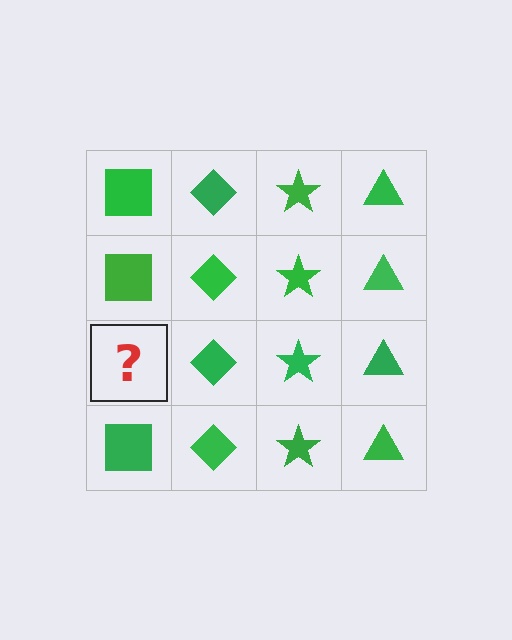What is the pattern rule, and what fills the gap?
The rule is that each column has a consistent shape. The gap should be filled with a green square.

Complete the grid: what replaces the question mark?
The question mark should be replaced with a green square.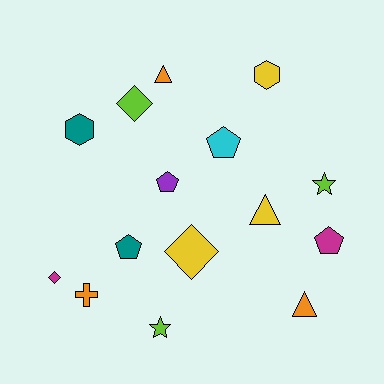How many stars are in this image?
There are 2 stars.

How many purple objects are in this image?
There is 1 purple object.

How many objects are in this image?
There are 15 objects.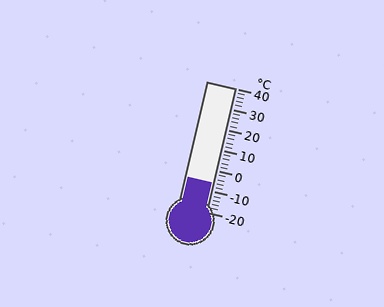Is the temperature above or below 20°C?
The temperature is below 20°C.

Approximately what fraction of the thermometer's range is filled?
The thermometer is filled to approximately 25% of its range.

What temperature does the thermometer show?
The thermometer shows approximately -6°C.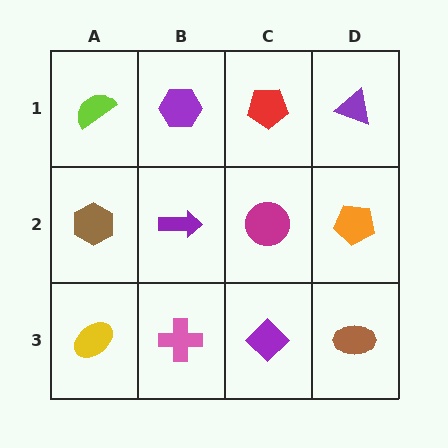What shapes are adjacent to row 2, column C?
A red pentagon (row 1, column C), a purple diamond (row 3, column C), a purple arrow (row 2, column B), an orange pentagon (row 2, column D).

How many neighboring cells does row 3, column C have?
3.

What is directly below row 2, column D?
A brown ellipse.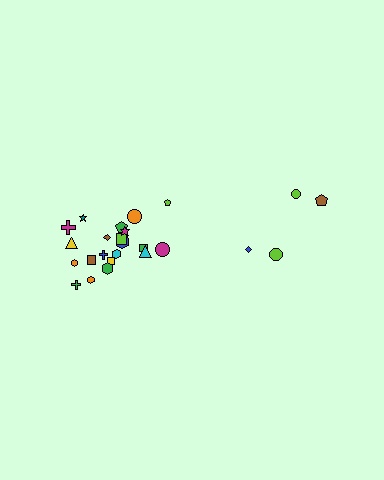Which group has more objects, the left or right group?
The left group.